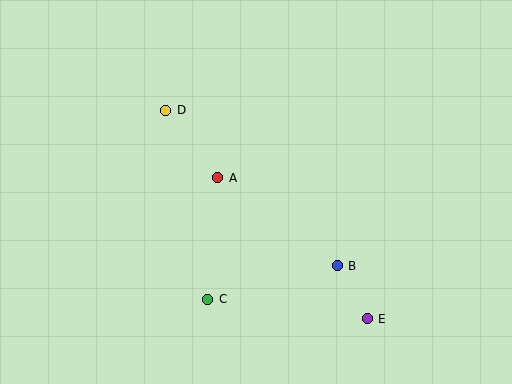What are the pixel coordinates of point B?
Point B is at (337, 266).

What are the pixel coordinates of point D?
Point D is at (166, 110).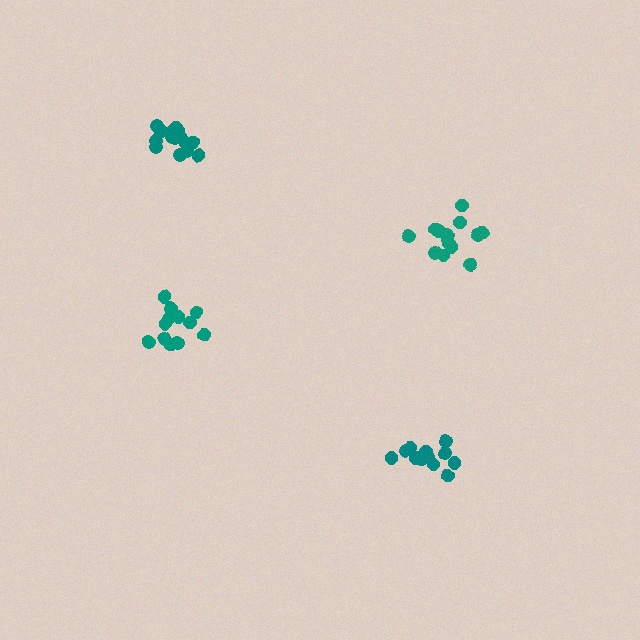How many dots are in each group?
Group 1: 14 dots, Group 2: 15 dots, Group 3: 15 dots, Group 4: 12 dots (56 total).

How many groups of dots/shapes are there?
There are 4 groups.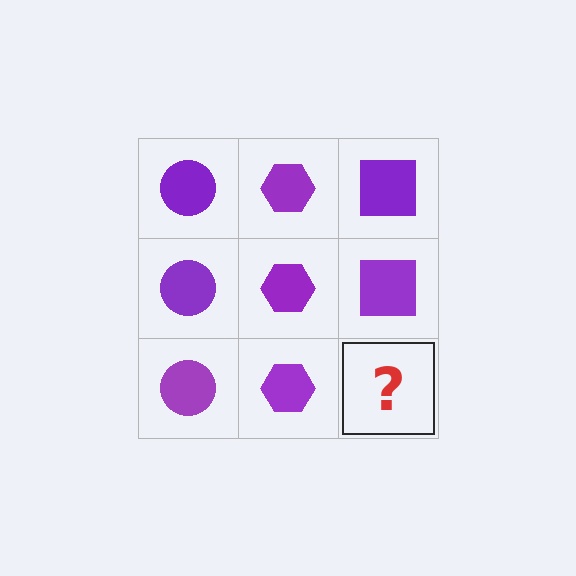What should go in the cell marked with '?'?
The missing cell should contain a purple square.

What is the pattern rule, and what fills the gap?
The rule is that each column has a consistent shape. The gap should be filled with a purple square.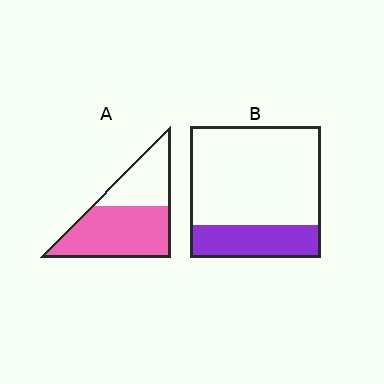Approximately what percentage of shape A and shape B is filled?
A is approximately 65% and B is approximately 25%.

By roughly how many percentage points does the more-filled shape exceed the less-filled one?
By roughly 40 percentage points (A over B).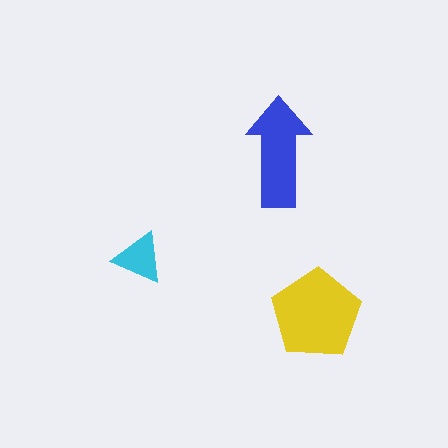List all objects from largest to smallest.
The yellow pentagon, the blue arrow, the cyan triangle.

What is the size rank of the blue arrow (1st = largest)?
2nd.